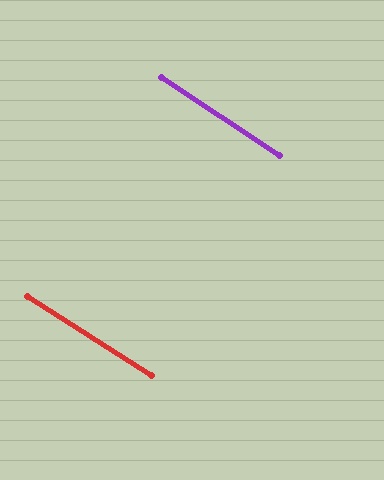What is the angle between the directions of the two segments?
Approximately 1 degree.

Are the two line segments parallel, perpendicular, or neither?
Parallel — their directions differ by only 0.9°.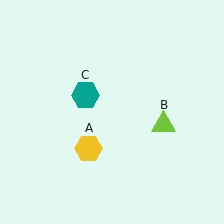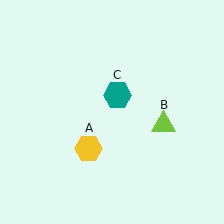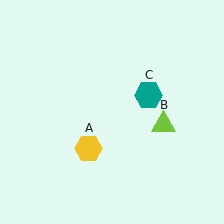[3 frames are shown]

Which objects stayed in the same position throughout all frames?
Yellow hexagon (object A) and lime triangle (object B) remained stationary.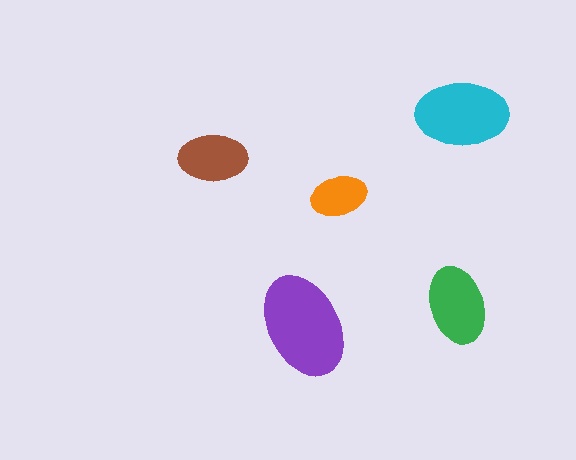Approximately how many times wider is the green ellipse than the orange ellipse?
About 1.5 times wider.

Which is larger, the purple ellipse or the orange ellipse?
The purple one.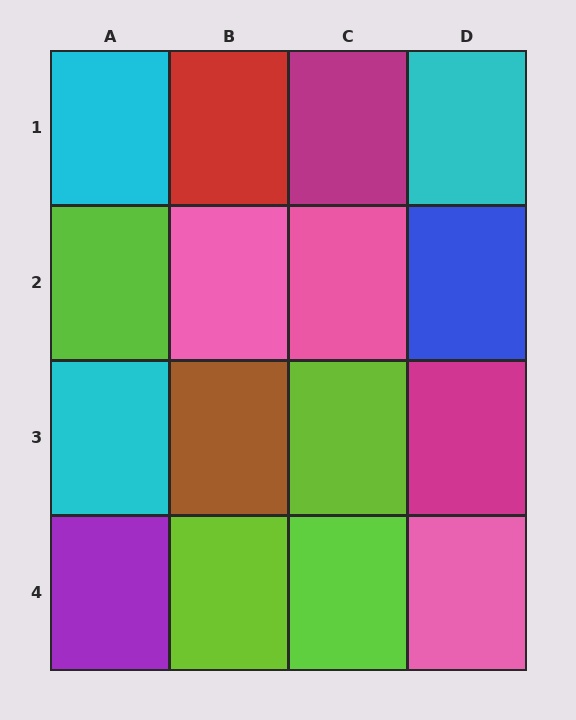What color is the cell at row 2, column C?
Pink.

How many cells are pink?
3 cells are pink.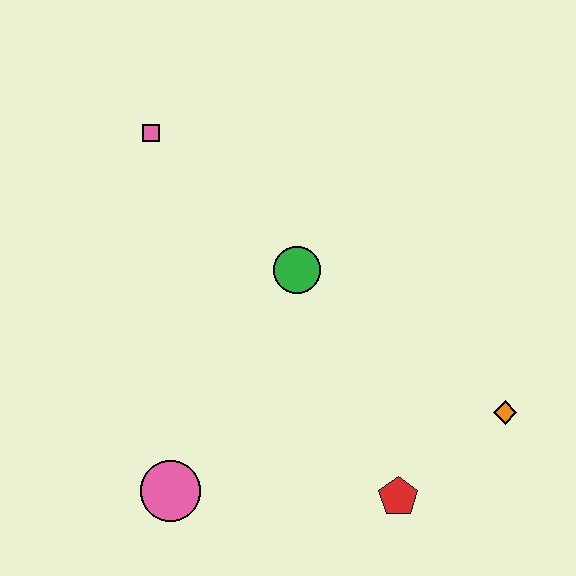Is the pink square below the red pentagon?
No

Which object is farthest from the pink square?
The orange diamond is farthest from the pink square.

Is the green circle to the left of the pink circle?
No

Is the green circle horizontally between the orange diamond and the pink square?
Yes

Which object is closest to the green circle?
The pink square is closest to the green circle.